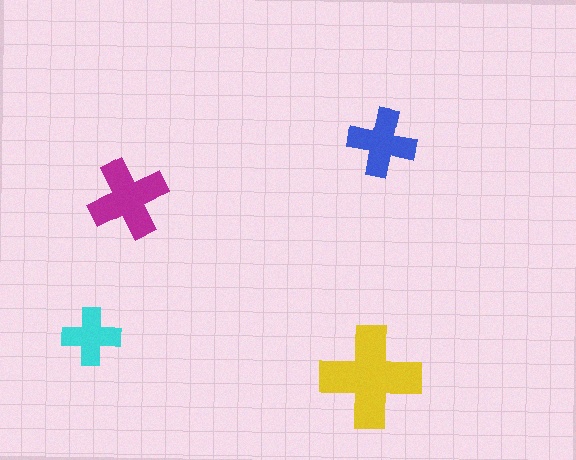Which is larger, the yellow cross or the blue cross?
The yellow one.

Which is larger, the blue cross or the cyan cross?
The blue one.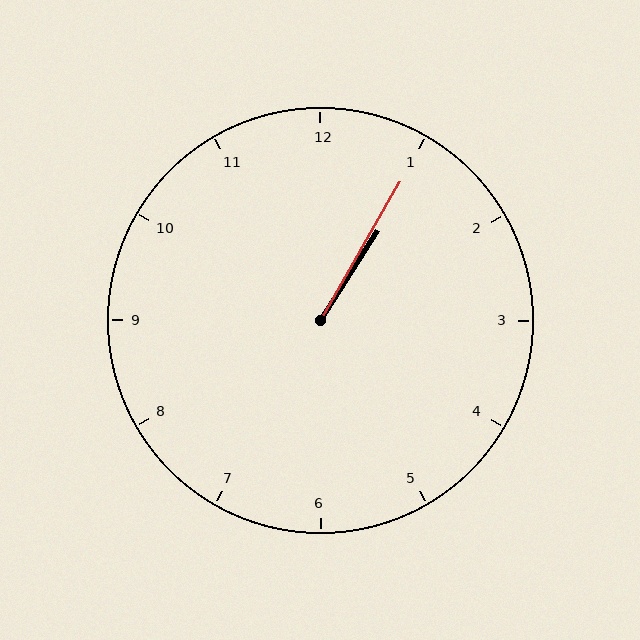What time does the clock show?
1:05.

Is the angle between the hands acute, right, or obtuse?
It is acute.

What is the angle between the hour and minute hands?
Approximately 2 degrees.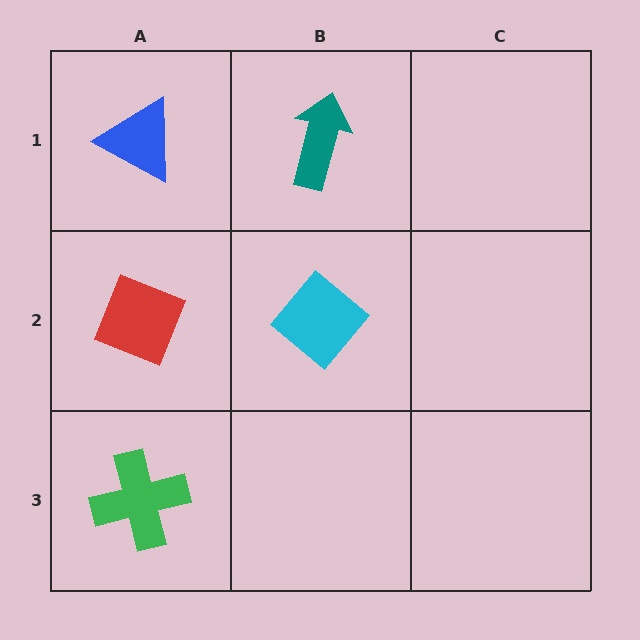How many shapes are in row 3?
1 shape.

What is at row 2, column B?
A cyan diamond.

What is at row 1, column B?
A teal arrow.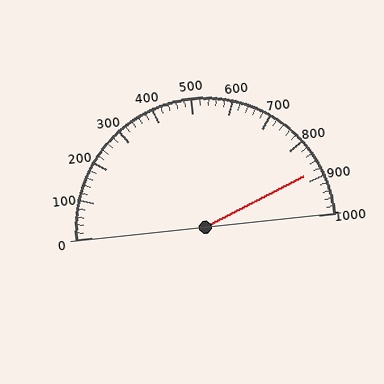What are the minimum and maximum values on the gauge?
The gauge ranges from 0 to 1000.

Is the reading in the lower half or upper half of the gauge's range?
The reading is in the upper half of the range (0 to 1000).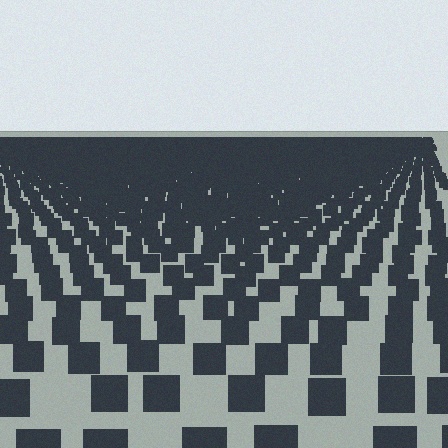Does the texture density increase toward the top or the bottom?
Density increases toward the top.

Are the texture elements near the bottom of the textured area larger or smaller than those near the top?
Larger. Near the bottom, elements are closer to the viewer and appear at a bigger on-screen size.